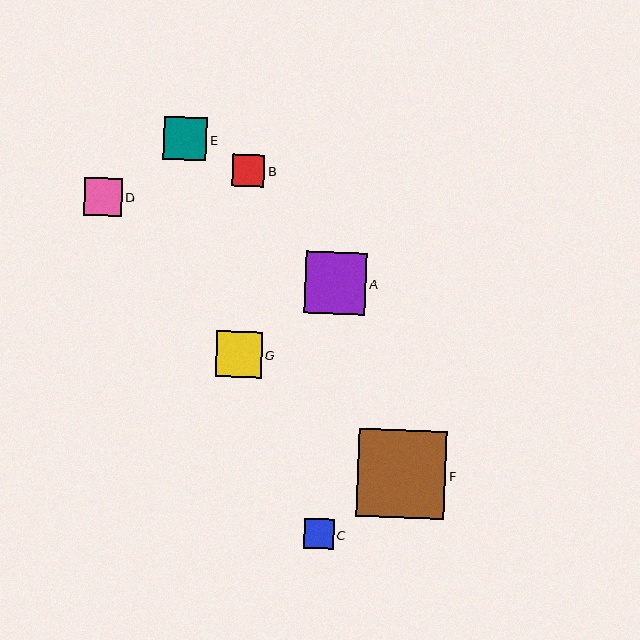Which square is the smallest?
Square C is the smallest with a size of approximately 29 pixels.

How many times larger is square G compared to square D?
Square G is approximately 1.2 times the size of square D.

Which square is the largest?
Square F is the largest with a size of approximately 88 pixels.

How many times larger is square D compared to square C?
Square D is approximately 1.3 times the size of square C.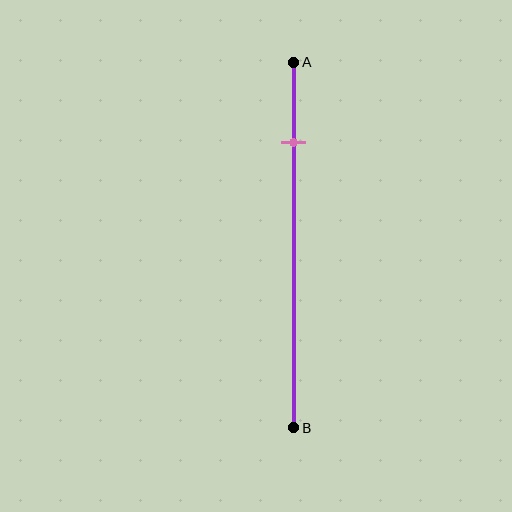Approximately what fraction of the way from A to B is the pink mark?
The pink mark is approximately 20% of the way from A to B.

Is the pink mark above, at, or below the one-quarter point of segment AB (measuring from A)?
The pink mark is above the one-quarter point of segment AB.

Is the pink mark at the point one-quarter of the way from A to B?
No, the mark is at about 20% from A, not at the 25% one-quarter point.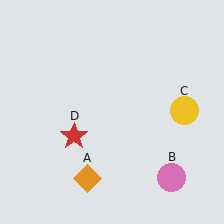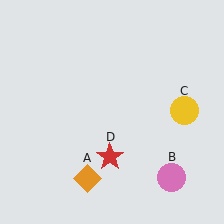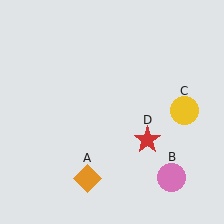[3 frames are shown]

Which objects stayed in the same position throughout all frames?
Orange diamond (object A) and pink circle (object B) and yellow circle (object C) remained stationary.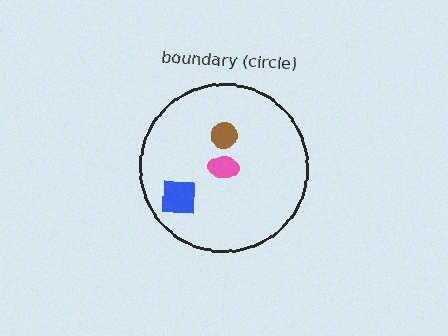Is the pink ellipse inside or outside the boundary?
Inside.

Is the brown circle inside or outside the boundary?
Inside.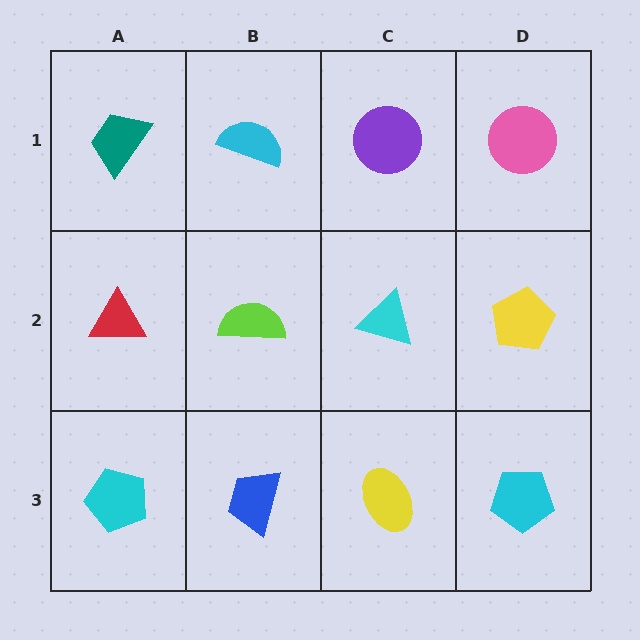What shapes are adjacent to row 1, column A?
A red triangle (row 2, column A), a cyan semicircle (row 1, column B).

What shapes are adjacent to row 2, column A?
A teal trapezoid (row 1, column A), a cyan pentagon (row 3, column A), a lime semicircle (row 2, column B).